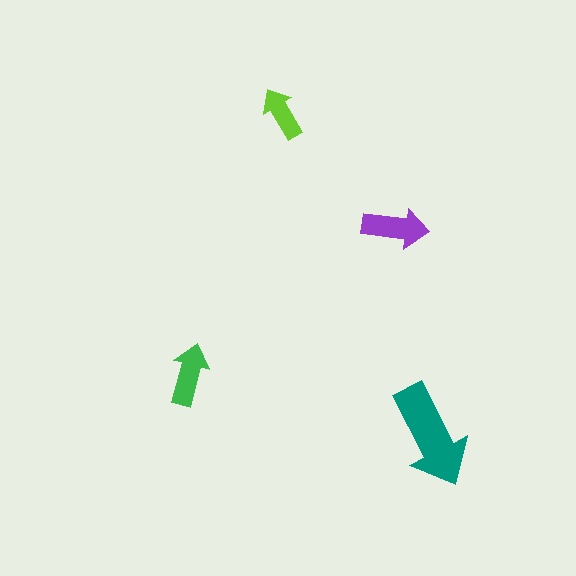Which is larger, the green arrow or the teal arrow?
The teal one.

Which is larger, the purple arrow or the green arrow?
The purple one.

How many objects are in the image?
There are 4 objects in the image.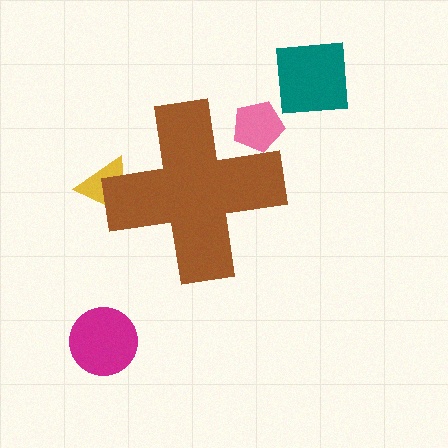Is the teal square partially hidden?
No, the teal square is fully visible.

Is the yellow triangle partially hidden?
Yes, the yellow triangle is partially hidden behind the brown cross.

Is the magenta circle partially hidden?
No, the magenta circle is fully visible.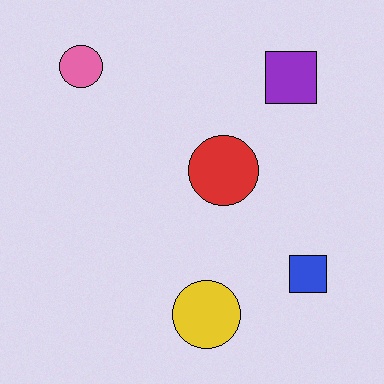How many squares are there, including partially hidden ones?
There are 2 squares.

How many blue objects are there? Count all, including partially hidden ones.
There is 1 blue object.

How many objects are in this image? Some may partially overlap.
There are 5 objects.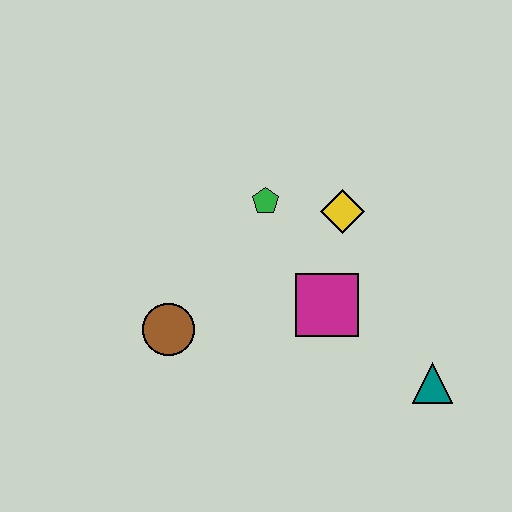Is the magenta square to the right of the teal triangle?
No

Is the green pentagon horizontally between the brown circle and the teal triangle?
Yes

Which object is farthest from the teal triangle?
The brown circle is farthest from the teal triangle.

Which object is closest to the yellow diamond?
The green pentagon is closest to the yellow diamond.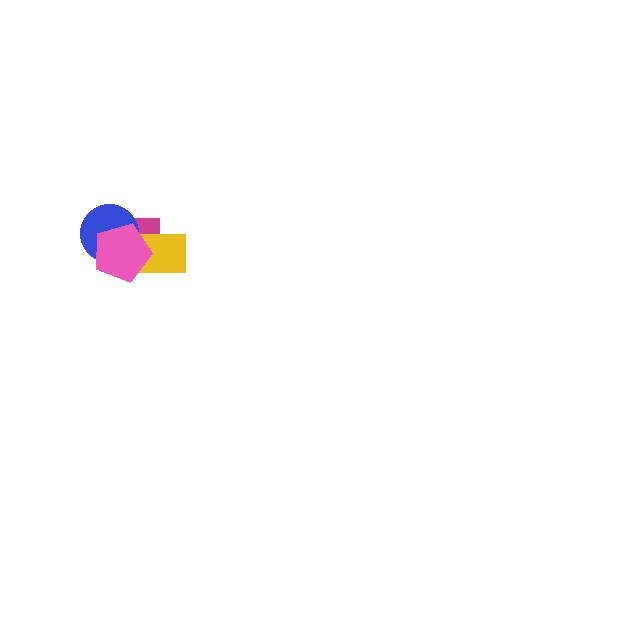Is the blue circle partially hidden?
Yes, it is partially covered by another shape.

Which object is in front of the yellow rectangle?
The pink pentagon is in front of the yellow rectangle.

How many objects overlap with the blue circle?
3 objects overlap with the blue circle.